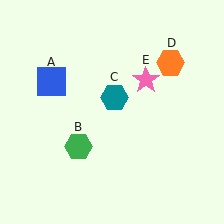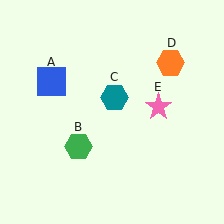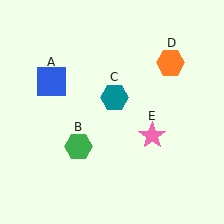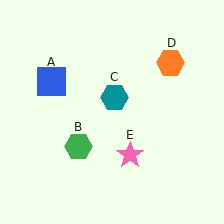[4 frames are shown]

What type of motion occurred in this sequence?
The pink star (object E) rotated clockwise around the center of the scene.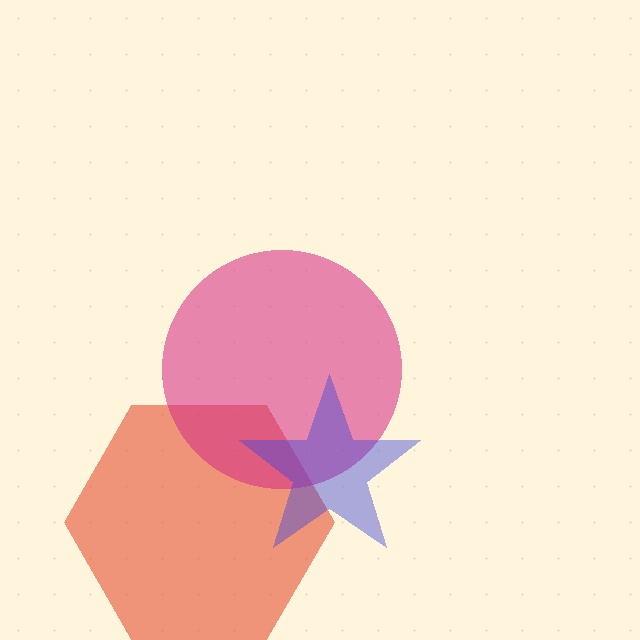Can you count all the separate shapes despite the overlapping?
Yes, there are 3 separate shapes.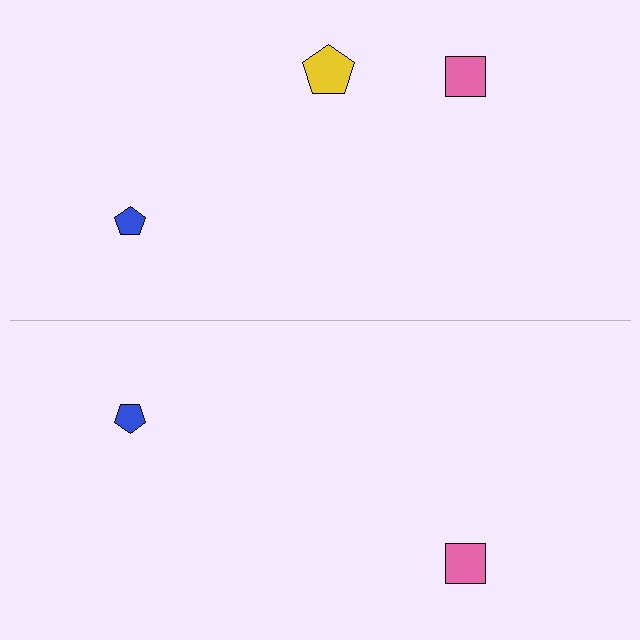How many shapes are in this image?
There are 5 shapes in this image.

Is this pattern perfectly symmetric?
No, the pattern is not perfectly symmetric. A yellow pentagon is missing from the bottom side.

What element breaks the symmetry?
A yellow pentagon is missing from the bottom side.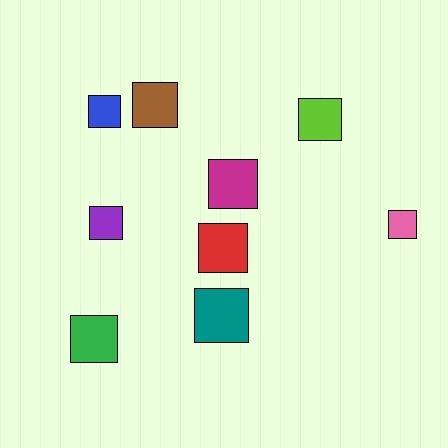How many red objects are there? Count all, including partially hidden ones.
There is 1 red object.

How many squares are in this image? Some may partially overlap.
There are 9 squares.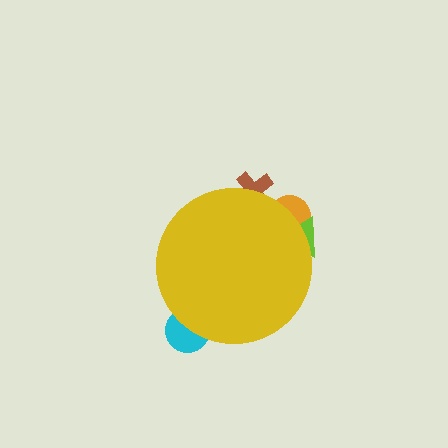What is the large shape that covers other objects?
A yellow circle.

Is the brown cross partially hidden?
Yes, the brown cross is partially hidden behind the yellow circle.